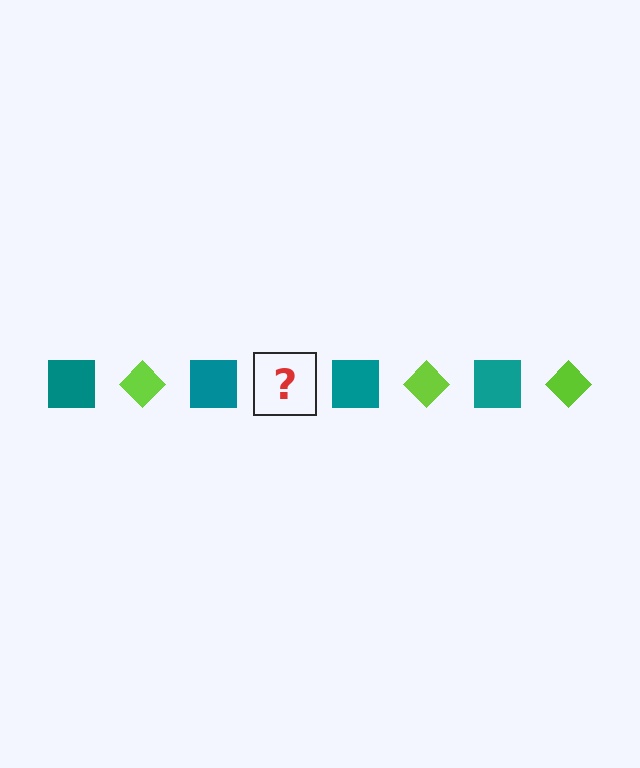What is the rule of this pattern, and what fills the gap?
The rule is that the pattern alternates between teal square and lime diamond. The gap should be filled with a lime diamond.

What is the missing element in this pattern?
The missing element is a lime diamond.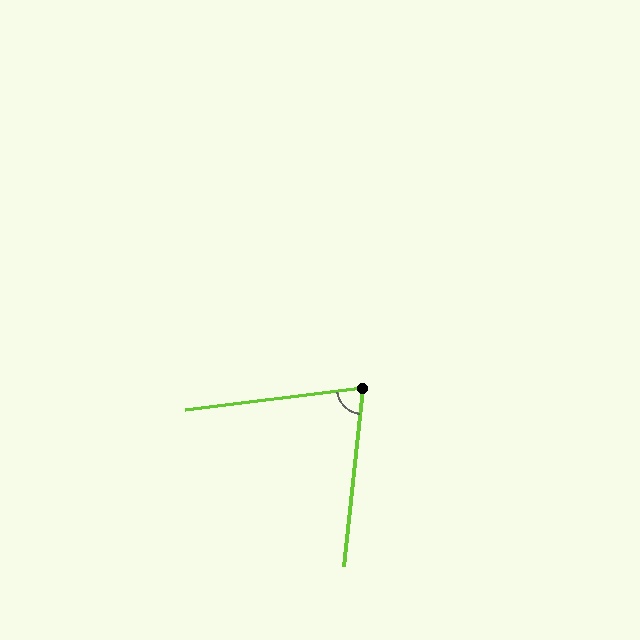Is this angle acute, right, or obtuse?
It is acute.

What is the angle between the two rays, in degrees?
Approximately 77 degrees.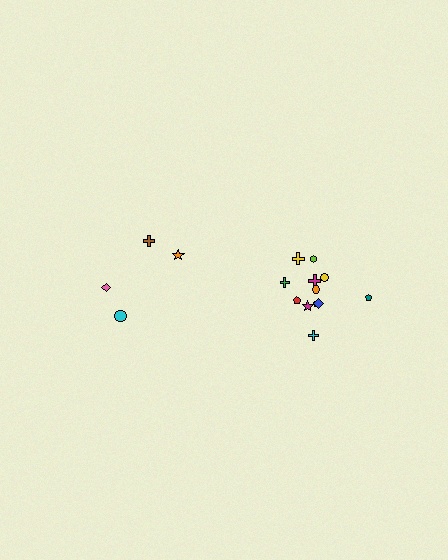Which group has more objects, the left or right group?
The right group.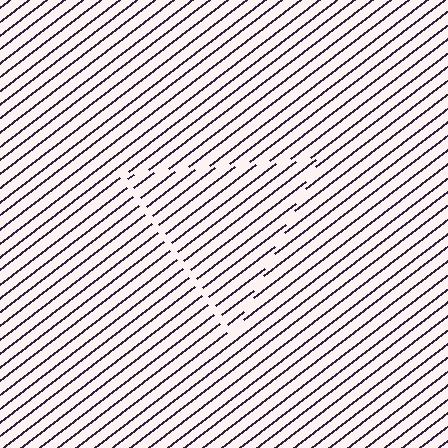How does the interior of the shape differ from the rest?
The interior of the shape contains the same grating, shifted by half a period — the contour is defined by the phase discontinuity where line-ends from the inner and outer gratings abut.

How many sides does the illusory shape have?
3 sides — the line-ends trace a triangle.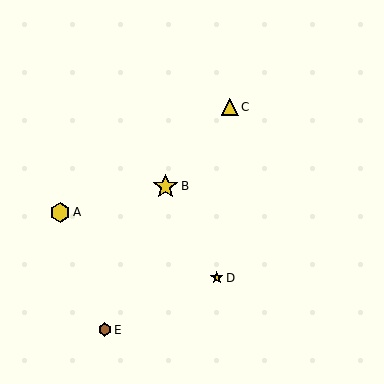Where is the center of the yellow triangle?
The center of the yellow triangle is at (230, 107).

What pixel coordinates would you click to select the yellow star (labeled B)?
Click at (166, 186) to select the yellow star B.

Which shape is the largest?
The yellow star (labeled B) is the largest.